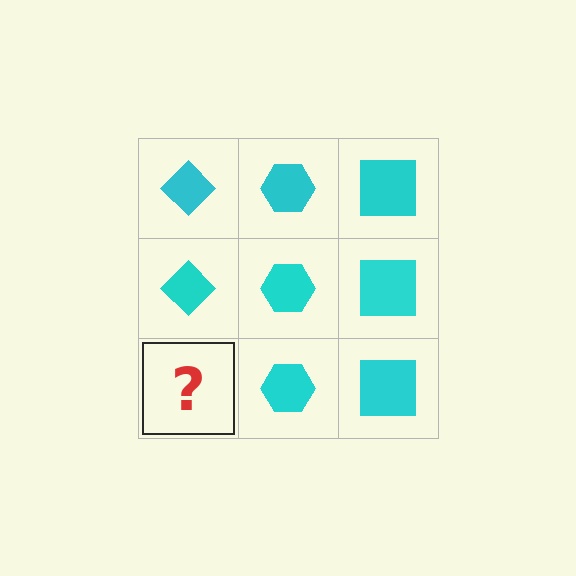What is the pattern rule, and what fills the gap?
The rule is that each column has a consistent shape. The gap should be filled with a cyan diamond.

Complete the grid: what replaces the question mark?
The question mark should be replaced with a cyan diamond.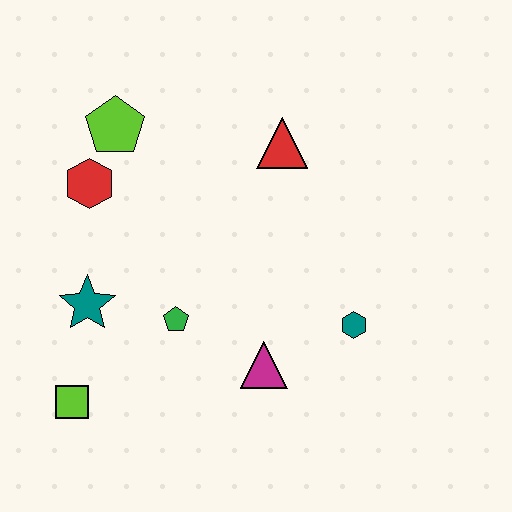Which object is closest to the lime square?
The teal star is closest to the lime square.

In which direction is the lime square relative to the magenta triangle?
The lime square is to the left of the magenta triangle.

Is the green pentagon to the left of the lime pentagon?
No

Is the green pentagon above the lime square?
Yes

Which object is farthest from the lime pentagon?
The teal hexagon is farthest from the lime pentagon.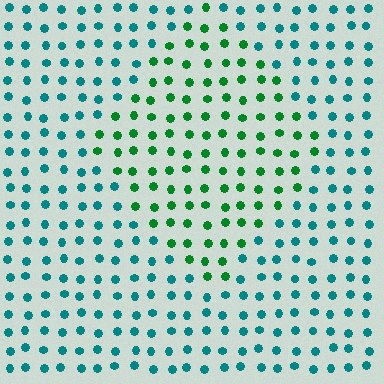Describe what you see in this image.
The image is filled with small teal elements in a uniform arrangement. A diamond-shaped region is visible where the elements are tinted to a slightly different hue, forming a subtle color boundary.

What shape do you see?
I see a diamond.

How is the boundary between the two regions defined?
The boundary is defined purely by a slight shift in hue (about 44 degrees). Spacing, size, and orientation are identical on both sides.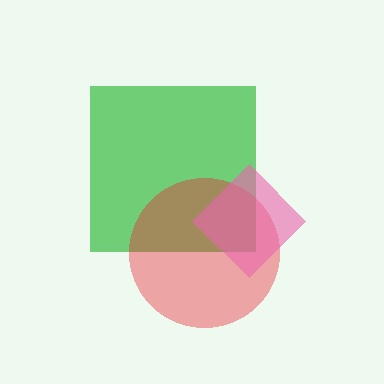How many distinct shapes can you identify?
There are 3 distinct shapes: a green square, a red circle, a pink diamond.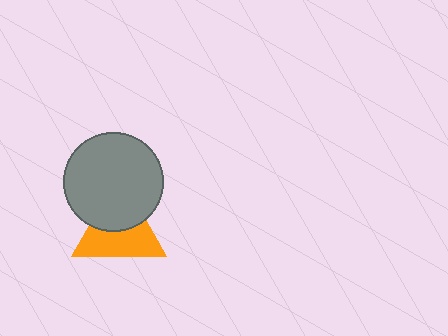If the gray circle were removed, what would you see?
You would see the complete orange triangle.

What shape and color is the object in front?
The object in front is a gray circle.